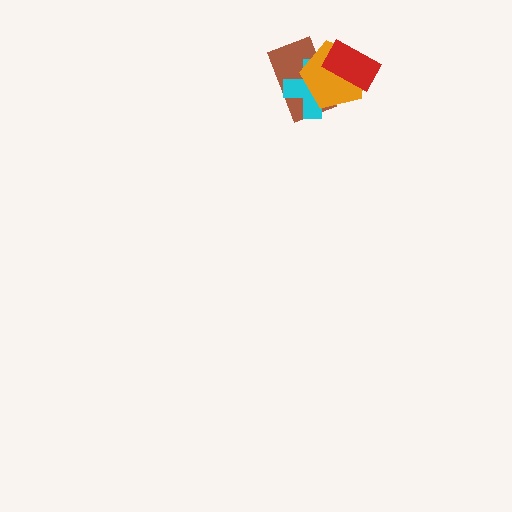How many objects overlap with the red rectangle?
3 objects overlap with the red rectangle.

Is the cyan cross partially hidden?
Yes, it is partially covered by another shape.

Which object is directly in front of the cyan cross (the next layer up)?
The orange pentagon is directly in front of the cyan cross.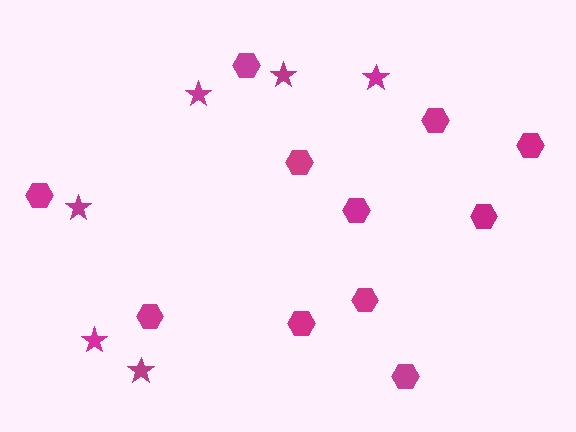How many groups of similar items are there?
There are 2 groups: one group of stars (6) and one group of hexagons (11).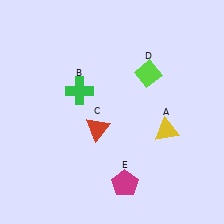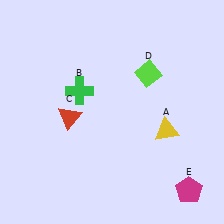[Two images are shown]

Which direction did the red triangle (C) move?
The red triangle (C) moved left.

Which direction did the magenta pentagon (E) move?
The magenta pentagon (E) moved right.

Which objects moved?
The objects that moved are: the red triangle (C), the magenta pentagon (E).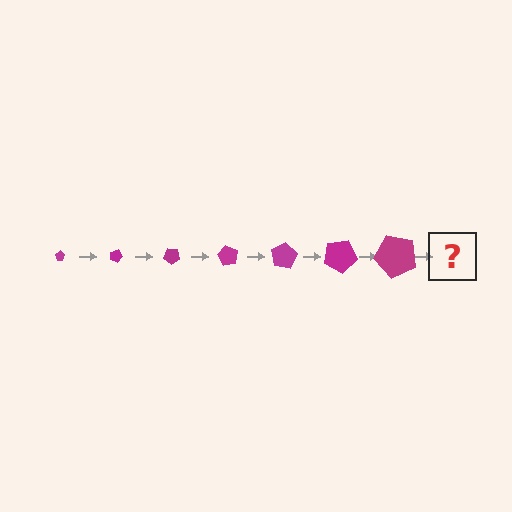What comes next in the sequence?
The next element should be a pentagon, larger than the previous one and rotated 140 degrees from the start.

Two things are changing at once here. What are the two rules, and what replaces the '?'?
The two rules are that the pentagon grows larger each step and it rotates 20 degrees each step. The '?' should be a pentagon, larger than the previous one and rotated 140 degrees from the start.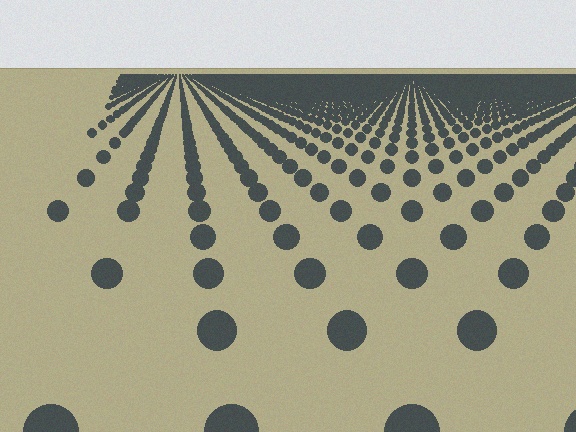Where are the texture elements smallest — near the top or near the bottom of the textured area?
Near the top.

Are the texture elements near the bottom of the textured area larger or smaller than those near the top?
Larger. Near the bottom, elements are closer to the viewer and appear at a bigger on-screen size.